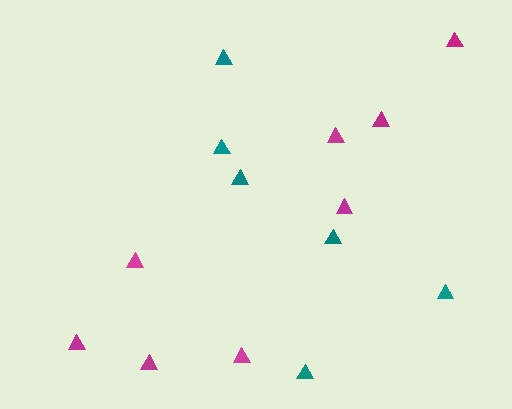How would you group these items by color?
There are 2 groups: one group of teal triangles (6) and one group of magenta triangles (8).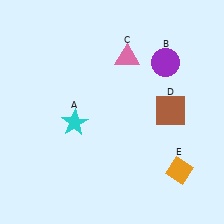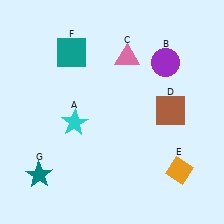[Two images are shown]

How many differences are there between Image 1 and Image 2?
There are 2 differences between the two images.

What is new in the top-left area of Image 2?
A teal square (F) was added in the top-left area of Image 2.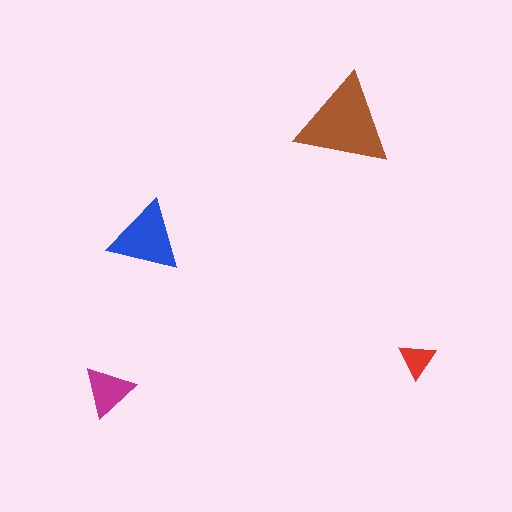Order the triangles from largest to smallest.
the brown one, the blue one, the magenta one, the red one.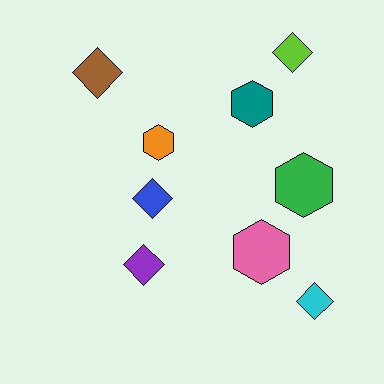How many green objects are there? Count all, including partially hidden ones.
There is 1 green object.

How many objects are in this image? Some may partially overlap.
There are 9 objects.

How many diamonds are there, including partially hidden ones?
There are 5 diamonds.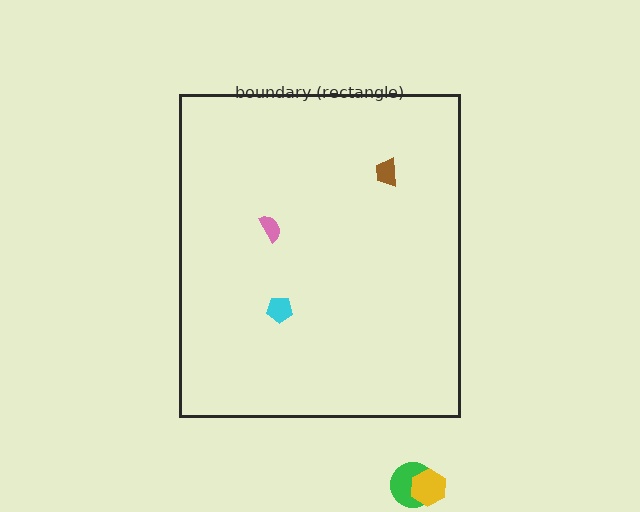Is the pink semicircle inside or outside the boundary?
Inside.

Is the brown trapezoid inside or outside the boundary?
Inside.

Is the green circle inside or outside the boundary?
Outside.